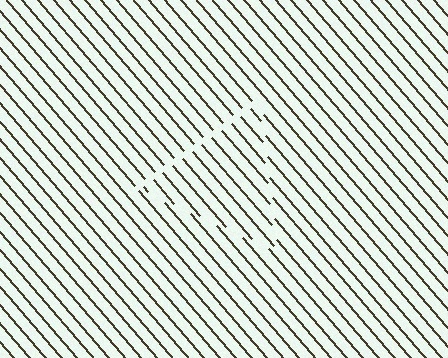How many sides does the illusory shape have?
3 sides — the line-ends trace a triangle.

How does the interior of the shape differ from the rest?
The interior of the shape contains the same grating, shifted by half a period — the contour is defined by the phase discontinuity where line-ends from the inner and outer gratings abut.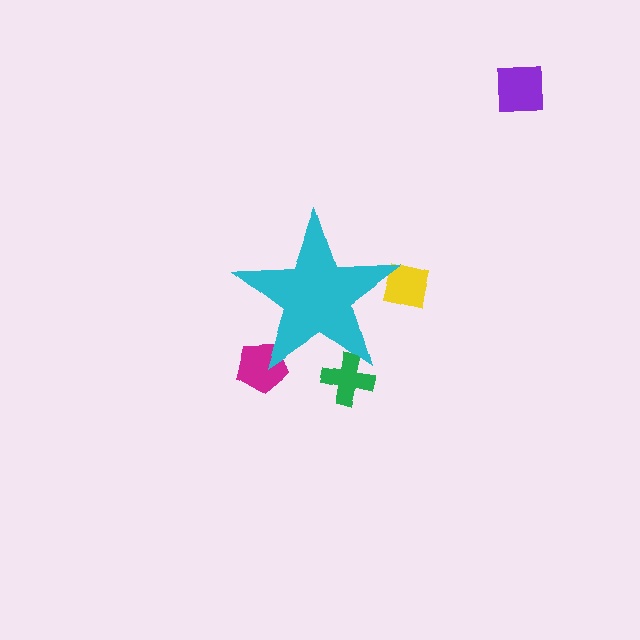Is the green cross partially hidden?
Yes, the green cross is partially hidden behind the cyan star.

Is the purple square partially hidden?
No, the purple square is fully visible.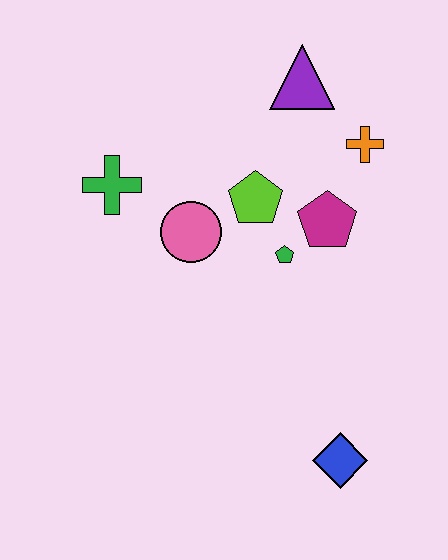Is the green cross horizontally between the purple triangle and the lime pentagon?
No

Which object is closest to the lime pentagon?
The green pentagon is closest to the lime pentagon.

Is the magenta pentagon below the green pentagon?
No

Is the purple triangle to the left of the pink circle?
No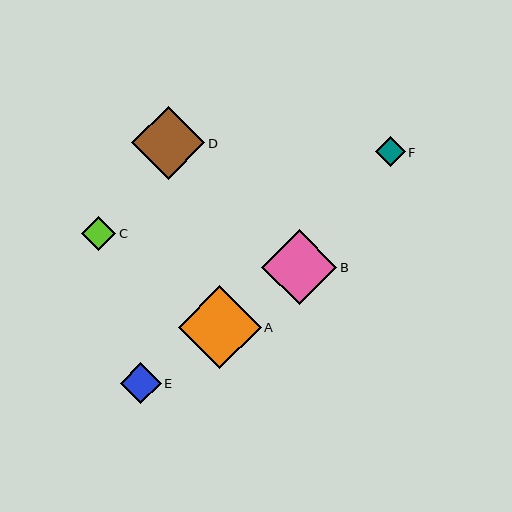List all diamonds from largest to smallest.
From largest to smallest: A, B, D, E, C, F.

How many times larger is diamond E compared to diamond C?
Diamond E is approximately 1.2 times the size of diamond C.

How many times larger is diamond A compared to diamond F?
Diamond A is approximately 2.7 times the size of diamond F.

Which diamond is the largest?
Diamond A is the largest with a size of approximately 83 pixels.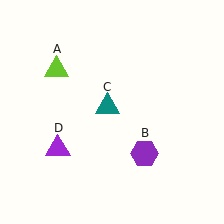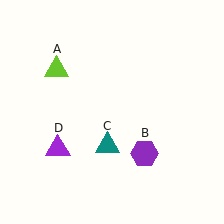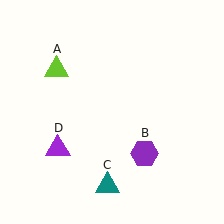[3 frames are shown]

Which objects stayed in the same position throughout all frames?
Lime triangle (object A) and purple hexagon (object B) and purple triangle (object D) remained stationary.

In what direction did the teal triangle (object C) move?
The teal triangle (object C) moved down.